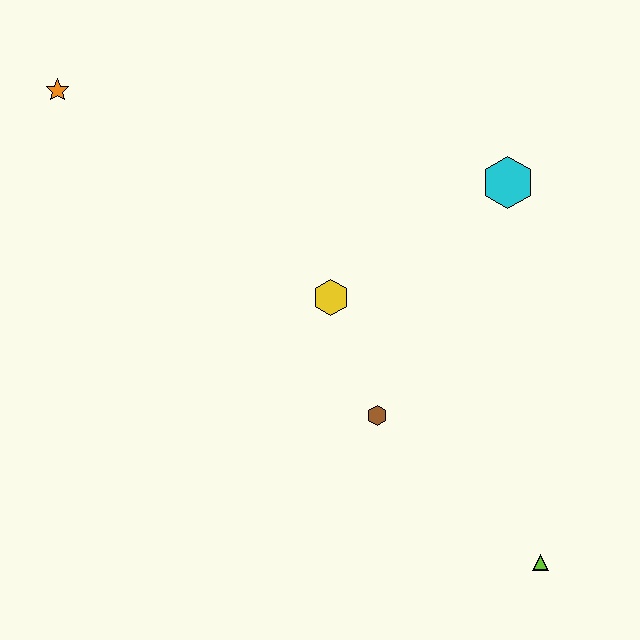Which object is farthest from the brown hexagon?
The orange star is farthest from the brown hexagon.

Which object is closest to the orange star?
The yellow hexagon is closest to the orange star.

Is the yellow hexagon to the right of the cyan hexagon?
No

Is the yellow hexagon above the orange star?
No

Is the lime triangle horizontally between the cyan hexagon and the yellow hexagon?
No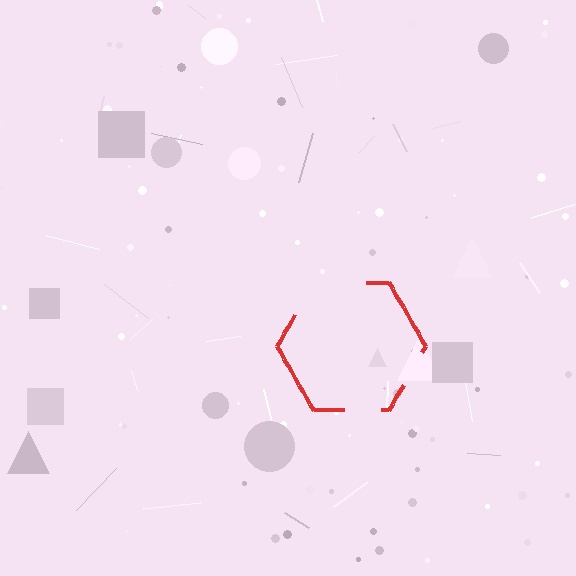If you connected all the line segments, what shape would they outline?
They would outline a hexagon.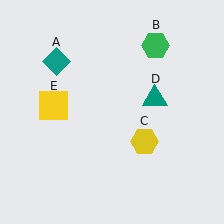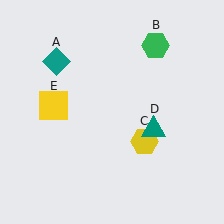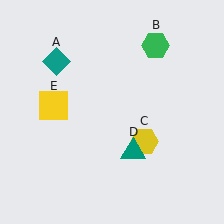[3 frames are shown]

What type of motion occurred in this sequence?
The teal triangle (object D) rotated clockwise around the center of the scene.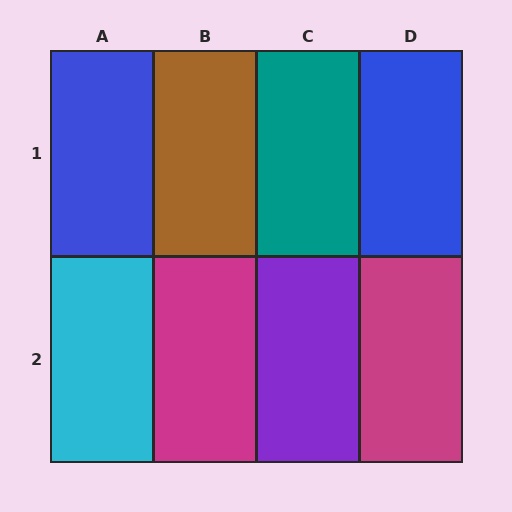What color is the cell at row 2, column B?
Magenta.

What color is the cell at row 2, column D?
Magenta.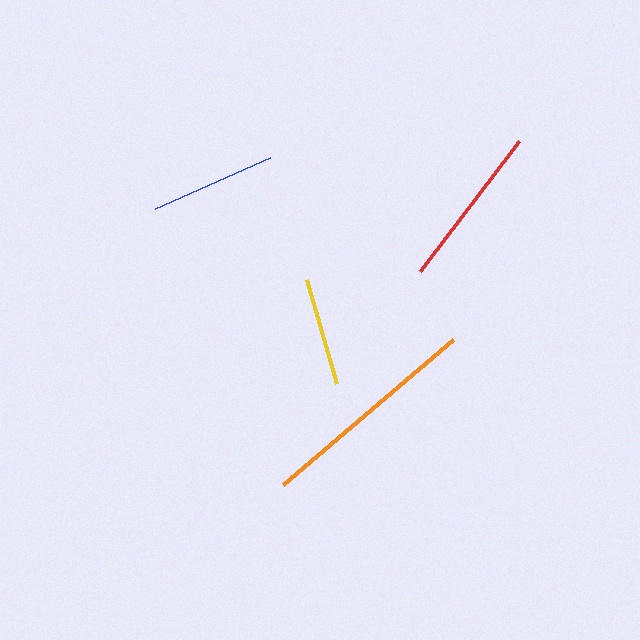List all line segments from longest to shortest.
From longest to shortest: orange, red, blue, yellow.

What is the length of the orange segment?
The orange segment is approximately 224 pixels long.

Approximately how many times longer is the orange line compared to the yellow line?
The orange line is approximately 2.1 times the length of the yellow line.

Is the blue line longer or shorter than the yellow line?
The blue line is longer than the yellow line.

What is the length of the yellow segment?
The yellow segment is approximately 108 pixels long.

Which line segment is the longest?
The orange line is the longest at approximately 224 pixels.